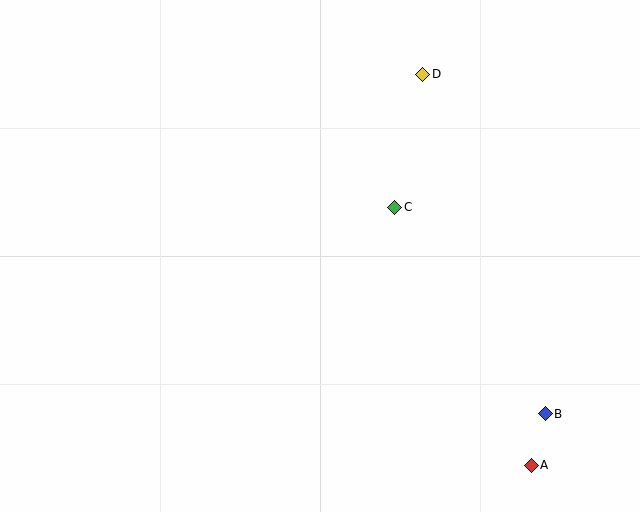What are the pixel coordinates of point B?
Point B is at (545, 414).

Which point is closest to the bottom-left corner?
Point C is closest to the bottom-left corner.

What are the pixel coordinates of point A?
Point A is at (531, 465).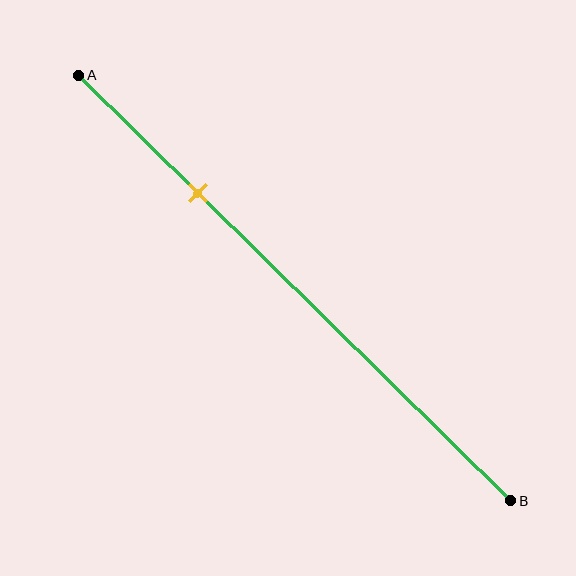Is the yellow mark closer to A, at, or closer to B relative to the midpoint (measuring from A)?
The yellow mark is closer to point A than the midpoint of segment AB.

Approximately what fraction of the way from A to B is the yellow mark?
The yellow mark is approximately 30% of the way from A to B.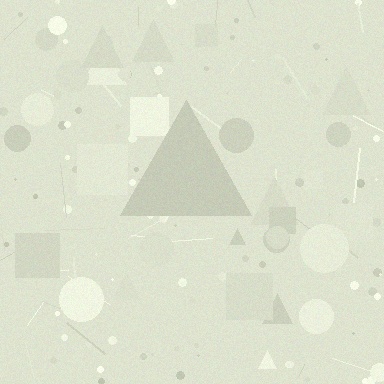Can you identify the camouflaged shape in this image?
The camouflaged shape is a triangle.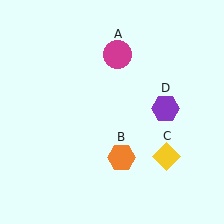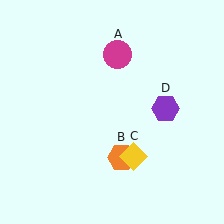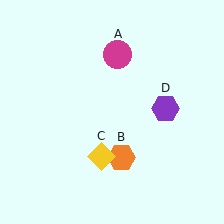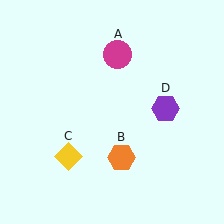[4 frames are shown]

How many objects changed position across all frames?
1 object changed position: yellow diamond (object C).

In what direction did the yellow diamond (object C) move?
The yellow diamond (object C) moved left.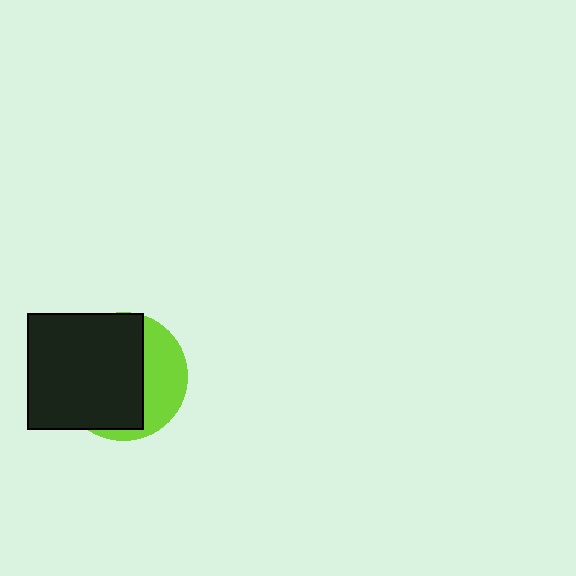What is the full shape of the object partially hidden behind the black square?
The partially hidden object is a lime circle.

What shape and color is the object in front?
The object in front is a black square.